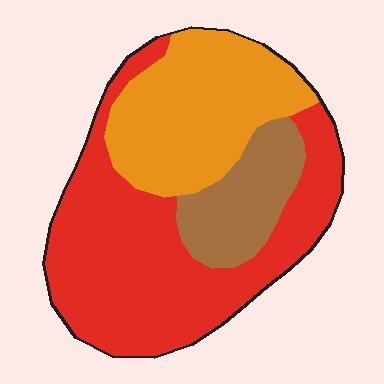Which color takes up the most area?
Red, at roughly 50%.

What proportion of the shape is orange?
Orange takes up between a quarter and a half of the shape.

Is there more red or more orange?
Red.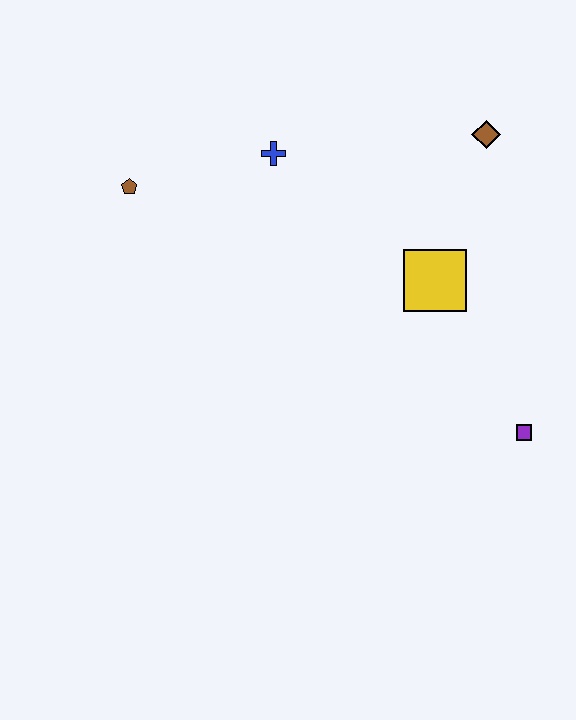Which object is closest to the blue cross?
The brown pentagon is closest to the blue cross.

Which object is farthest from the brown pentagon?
The purple square is farthest from the brown pentagon.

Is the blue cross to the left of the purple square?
Yes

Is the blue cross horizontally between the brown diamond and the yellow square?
No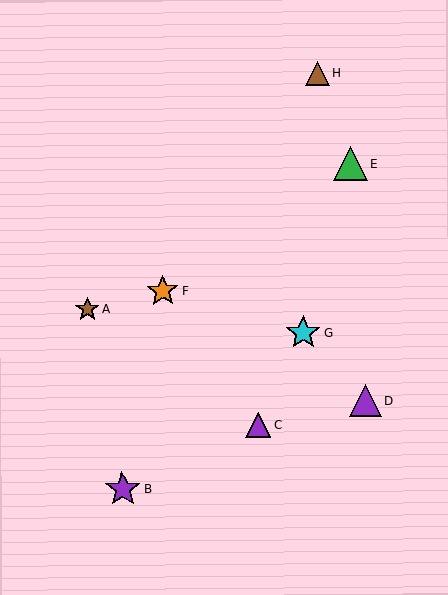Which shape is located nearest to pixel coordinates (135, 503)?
The purple star (labeled B) at (123, 489) is nearest to that location.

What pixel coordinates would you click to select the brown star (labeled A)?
Click at (87, 309) to select the brown star A.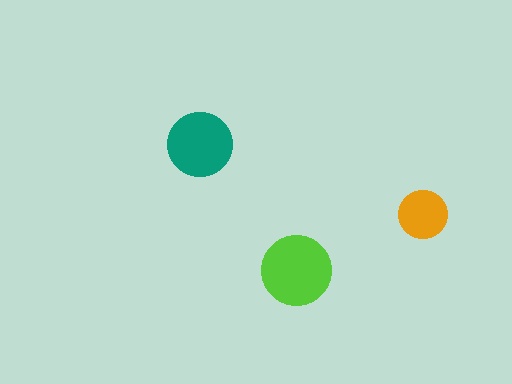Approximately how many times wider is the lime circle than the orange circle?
About 1.5 times wider.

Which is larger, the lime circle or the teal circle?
The lime one.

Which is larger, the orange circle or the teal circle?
The teal one.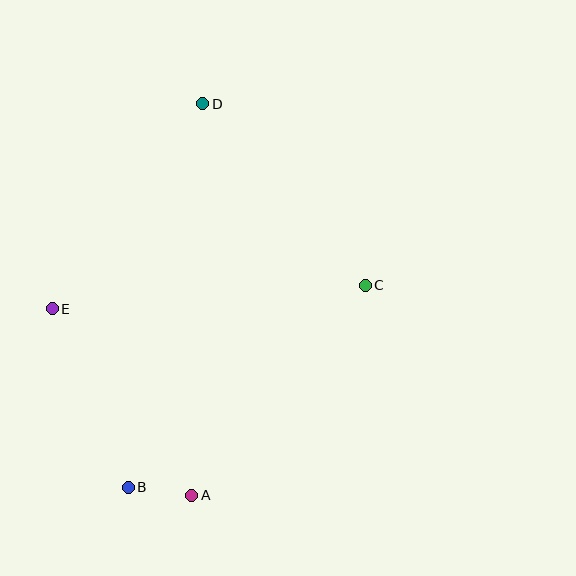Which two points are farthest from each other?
Points A and D are farthest from each other.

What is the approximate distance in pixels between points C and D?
The distance between C and D is approximately 244 pixels.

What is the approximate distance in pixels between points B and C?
The distance between B and C is approximately 311 pixels.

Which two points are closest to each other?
Points A and B are closest to each other.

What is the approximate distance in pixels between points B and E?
The distance between B and E is approximately 194 pixels.